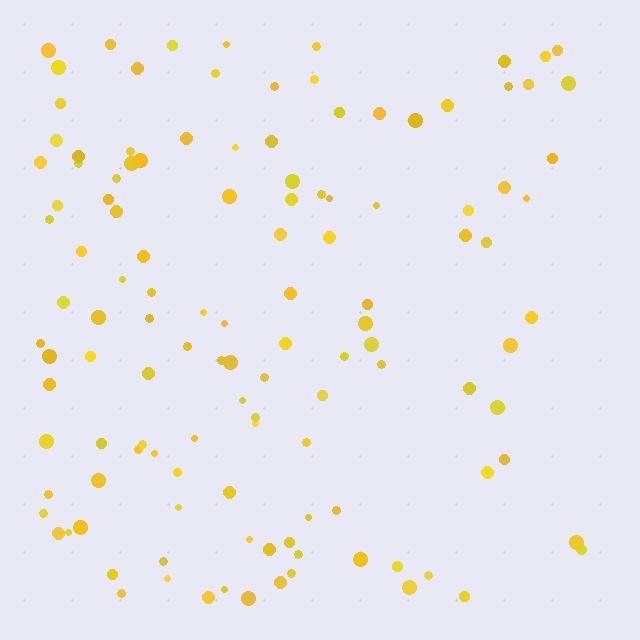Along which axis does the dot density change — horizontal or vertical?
Horizontal.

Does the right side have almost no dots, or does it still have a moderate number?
Still a moderate number, just noticeably fewer than the left.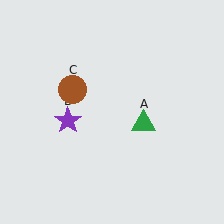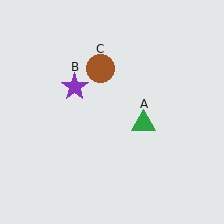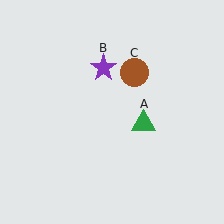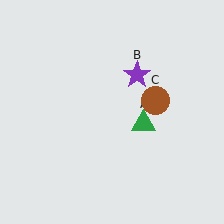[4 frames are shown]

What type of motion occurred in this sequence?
The purple star (object B), brown circle (object C) rotated clockwise around the center of the scene.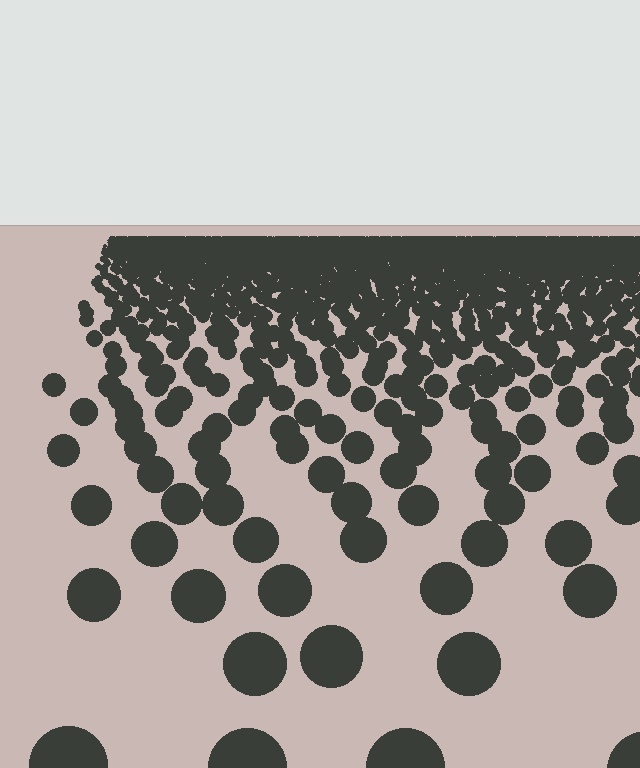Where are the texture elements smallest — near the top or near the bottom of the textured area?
Near the top.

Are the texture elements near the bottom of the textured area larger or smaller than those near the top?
Larger. Near the bottom, elements are closer to the viewer and appear at a bigger on-screen size.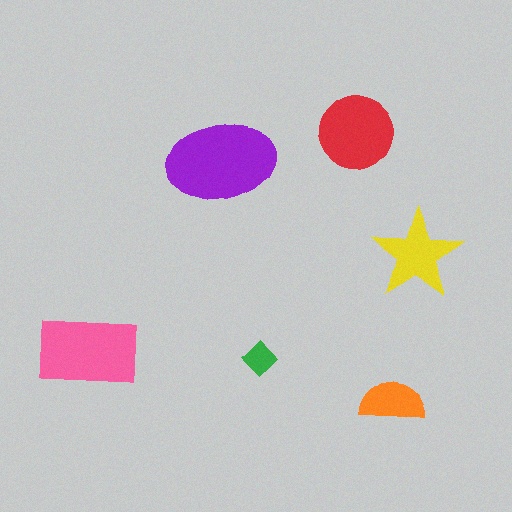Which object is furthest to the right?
The yellow star is rightmost.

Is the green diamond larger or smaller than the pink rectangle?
Smaller.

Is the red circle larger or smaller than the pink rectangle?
Smaller.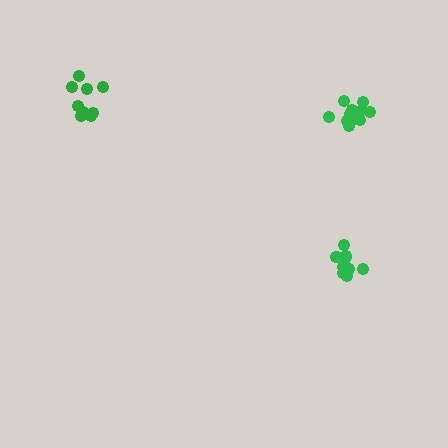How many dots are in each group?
Group 1: 10 dots, Group 2: 9 dots, Group 3: 12 dots (31 total).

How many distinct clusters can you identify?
There are 3 distinct clusters.